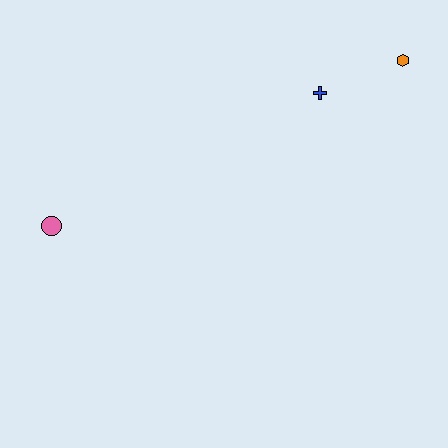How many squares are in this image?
There are no squares.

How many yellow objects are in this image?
There are no yellow objects.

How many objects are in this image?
There are 3 objects.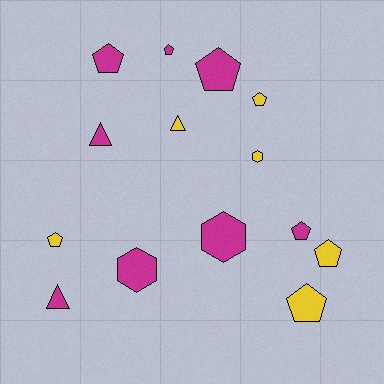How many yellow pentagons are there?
There are 4 yellow pentagons.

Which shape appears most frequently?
Pentagon, with 8 objects.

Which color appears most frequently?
Magenta, with 8 objects.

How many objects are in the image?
There are 14 objects.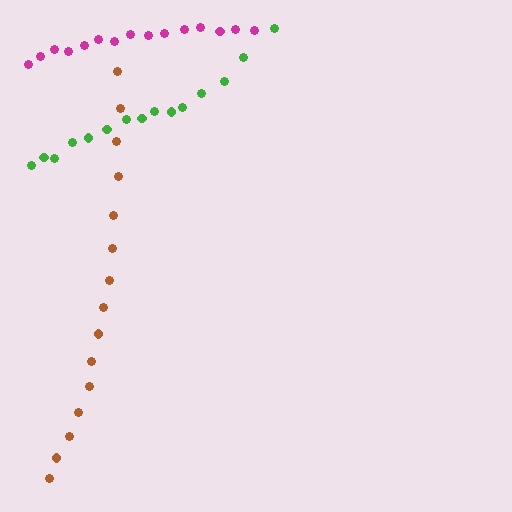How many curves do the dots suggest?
There are 3 distinct paths.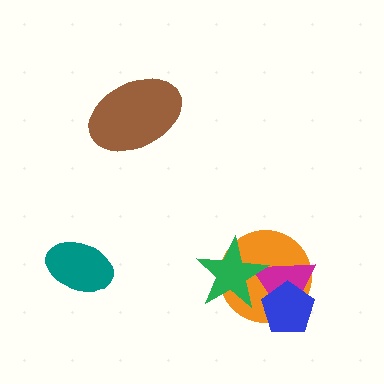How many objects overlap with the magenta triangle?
3 objects overlap with the magenta triangle.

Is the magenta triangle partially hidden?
Yes, it is partially covered by another shape.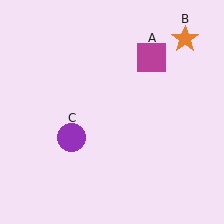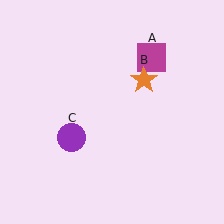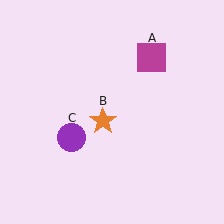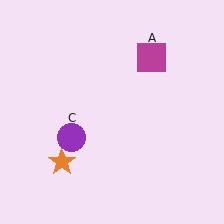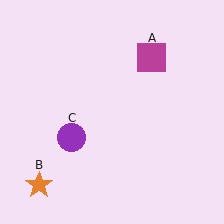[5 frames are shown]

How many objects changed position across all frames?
1 object changed position: orange star (object B).